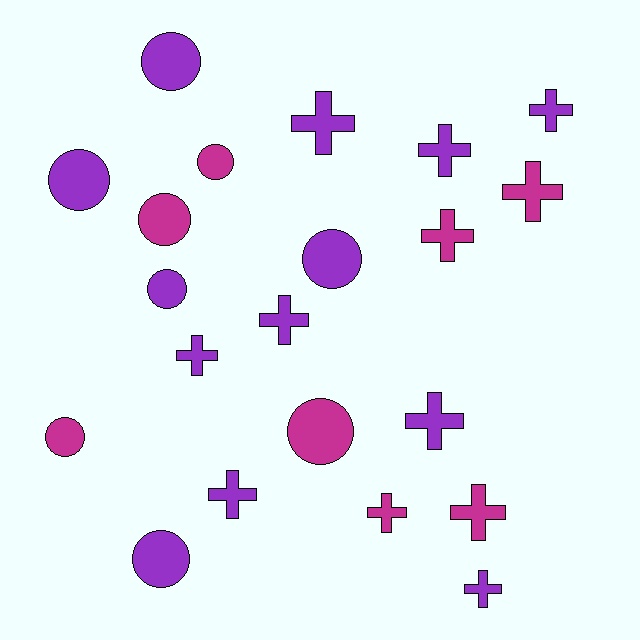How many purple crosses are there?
There are 8 purple crosses.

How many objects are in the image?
There are 21 objects.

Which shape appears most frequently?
Cross, with 12 objects.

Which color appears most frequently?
Purple, with 13 objects.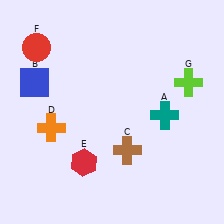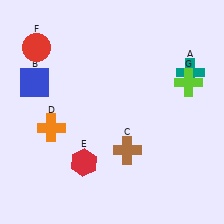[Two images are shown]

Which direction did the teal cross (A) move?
The teal cross (A) moved up.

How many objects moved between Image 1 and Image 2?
1 object moved between the two images.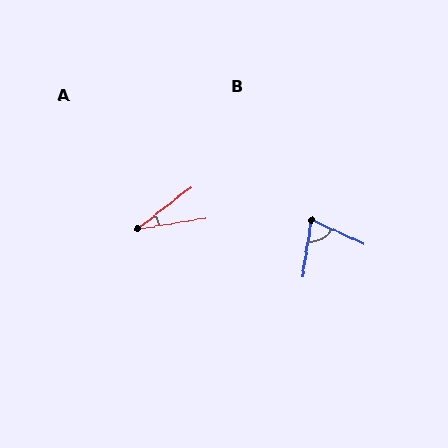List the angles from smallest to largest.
A (29°), B (74°).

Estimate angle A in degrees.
Approximately 29 degrees.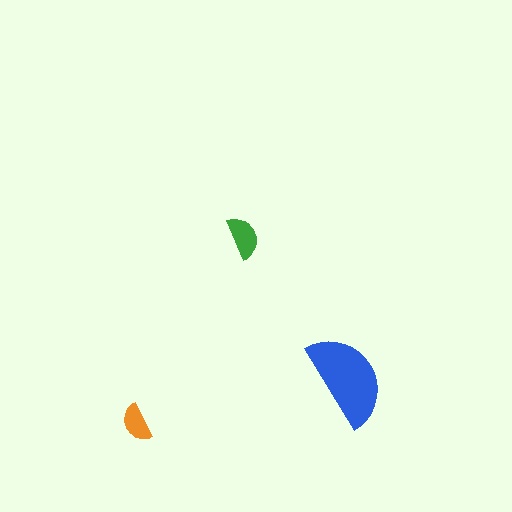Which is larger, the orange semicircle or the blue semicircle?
The blue one.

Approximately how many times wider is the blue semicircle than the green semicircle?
About 2 times wider.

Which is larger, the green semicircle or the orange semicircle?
The green one.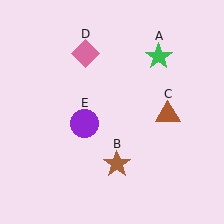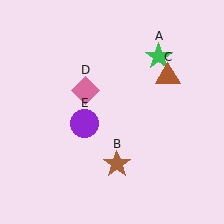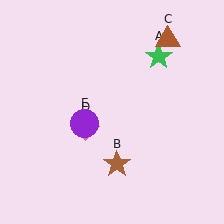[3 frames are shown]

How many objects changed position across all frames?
2 objects changed position: brown triangle (object C), pink diamond (object D).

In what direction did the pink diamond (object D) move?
The pink diamond (object D) moved down.